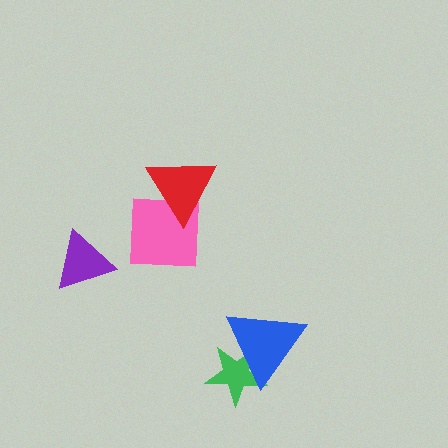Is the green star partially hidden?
Yes, it is partially covered by another shape.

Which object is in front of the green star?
The blue triangle is in front of the green star.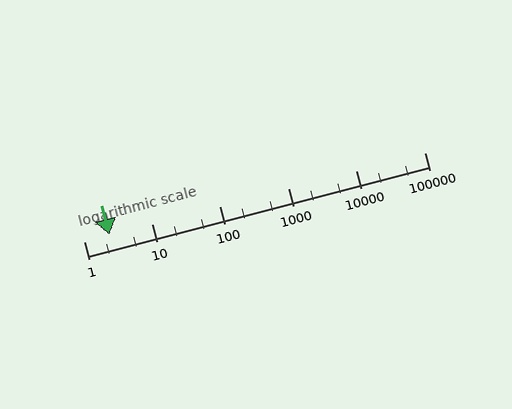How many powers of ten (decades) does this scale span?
The scale spans 5 decades, from 1 to 100000.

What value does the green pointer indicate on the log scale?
The pointer indicates approximately 2.4.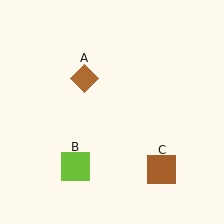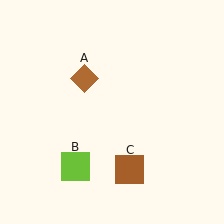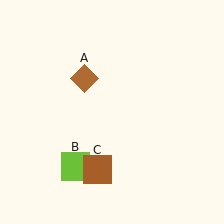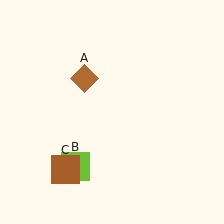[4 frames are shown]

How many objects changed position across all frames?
1 object changed position: brown square (object C).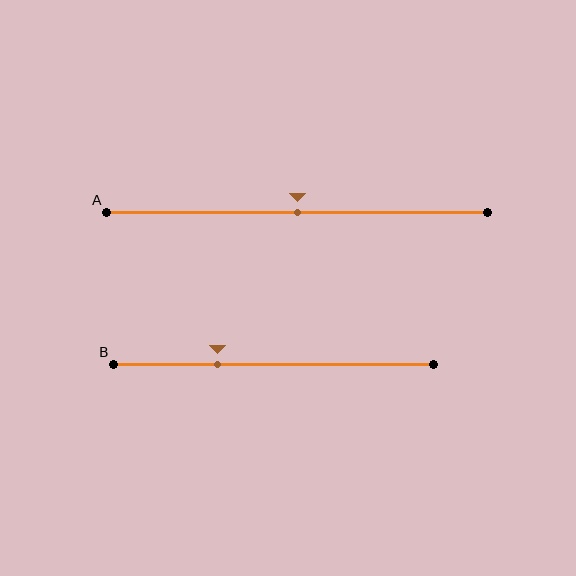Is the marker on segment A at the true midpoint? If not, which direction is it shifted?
Yes, the marker on segment A is at the true midpoint.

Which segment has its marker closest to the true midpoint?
Segment A has its marker closest to the true midpoint.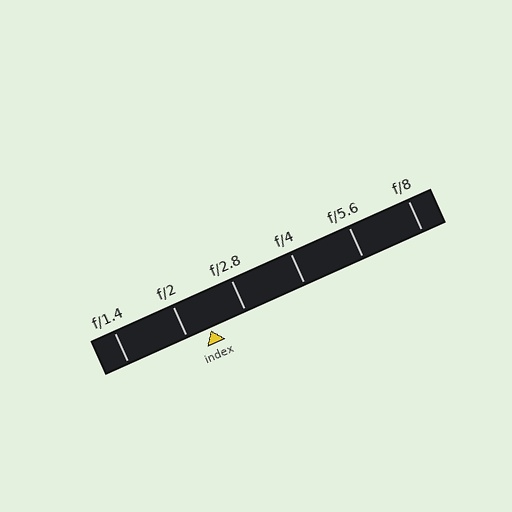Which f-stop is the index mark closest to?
The index mark is closest to f/2.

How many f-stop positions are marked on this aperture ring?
There are 6 f-stop positions marked.